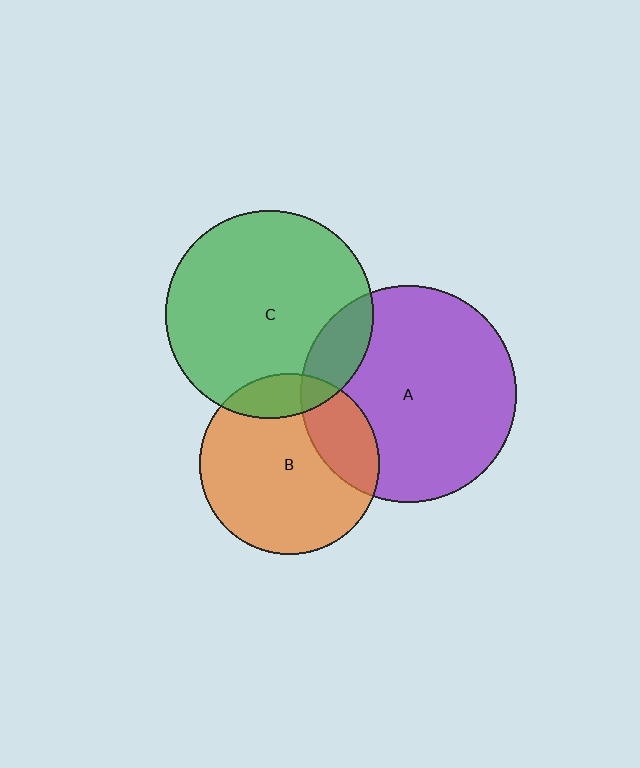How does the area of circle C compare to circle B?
Approximately 1.3 times.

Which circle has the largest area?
Circle A (purple).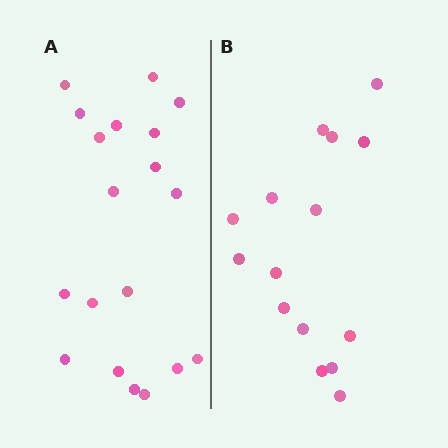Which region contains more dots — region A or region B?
Region A (the left region) has more dots.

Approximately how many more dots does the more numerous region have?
Region A has about 4 more dots than region B.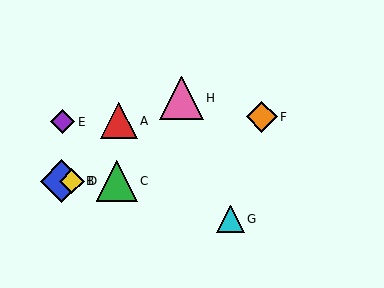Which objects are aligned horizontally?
Objects B, C, D are aligned horizontally.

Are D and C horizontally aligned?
Yes, both are at y≈181.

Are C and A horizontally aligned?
No, C is at y≈181 and A is at y≈121.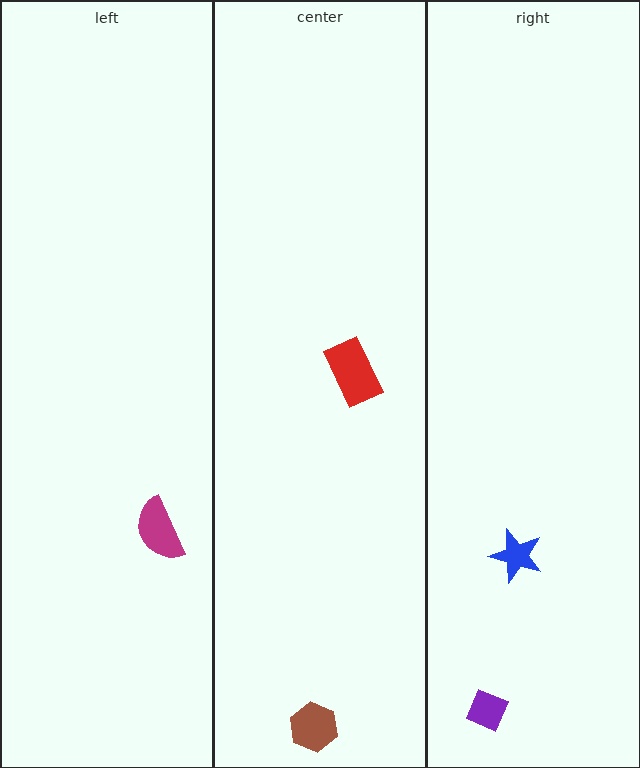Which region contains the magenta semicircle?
The left region.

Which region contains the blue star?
The right region.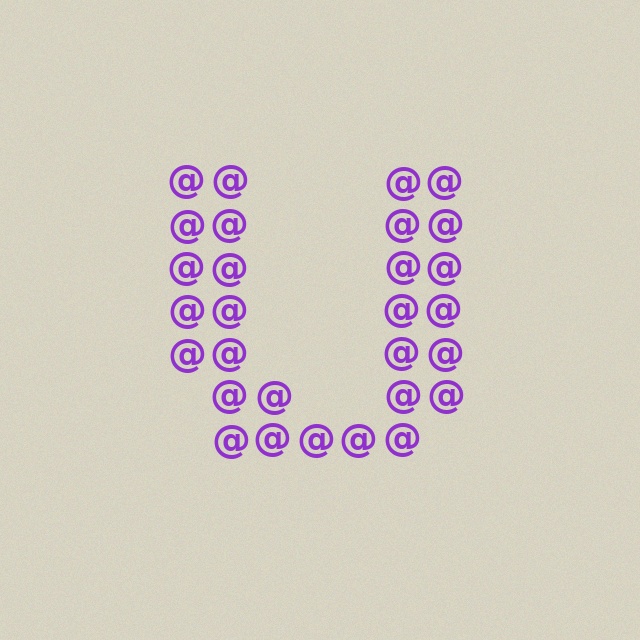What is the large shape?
The large shape is the letter U.